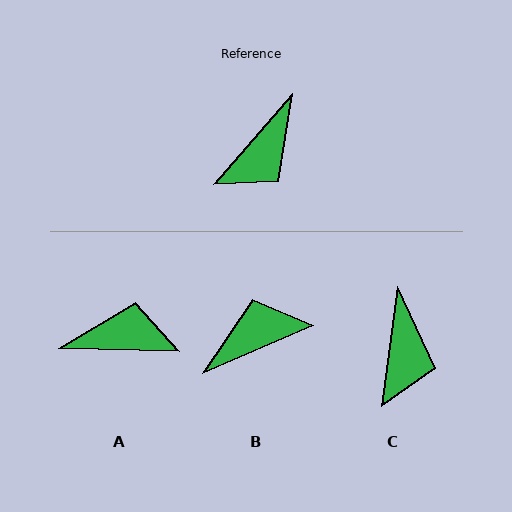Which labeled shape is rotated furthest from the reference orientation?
B, about 155 degrees away.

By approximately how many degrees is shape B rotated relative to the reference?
Approximately 155 degrees counter-clockwise.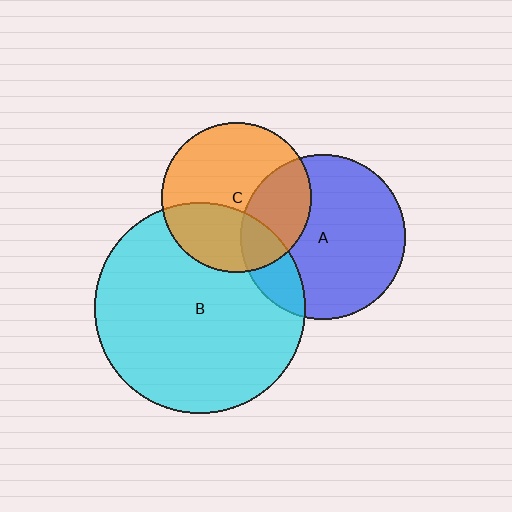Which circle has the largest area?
Circle B (cyan).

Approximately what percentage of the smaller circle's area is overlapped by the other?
Approximately 30%.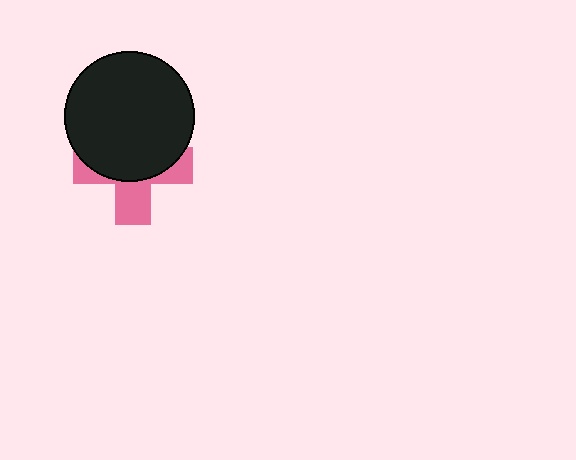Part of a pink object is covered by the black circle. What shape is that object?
It is a cross.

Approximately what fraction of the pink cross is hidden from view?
Roughly 59% of the pink cross is hidden behind the black circle.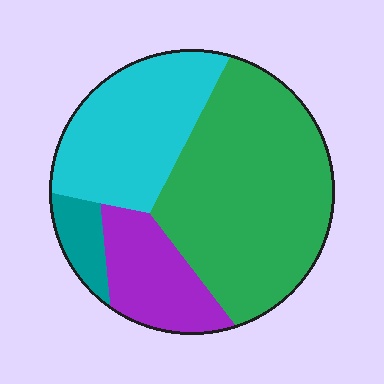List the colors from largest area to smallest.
From largest to smallest: green, cyan, purple, teal.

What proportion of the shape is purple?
Purple covers about 15% of the shape.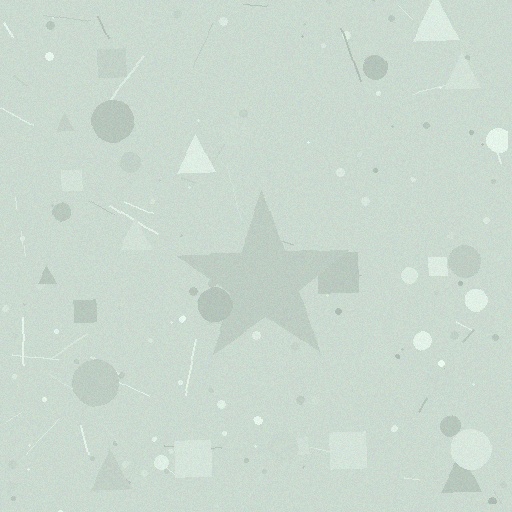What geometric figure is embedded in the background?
A star is embedded in the background.